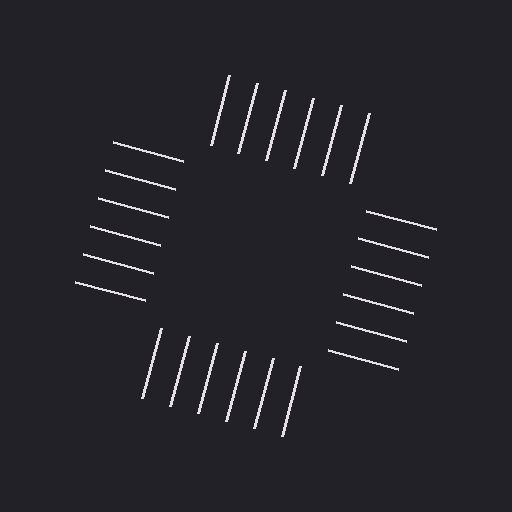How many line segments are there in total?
24 — 6 along each of the 4 edges.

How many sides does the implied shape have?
4 sides — the line-ends trace a square.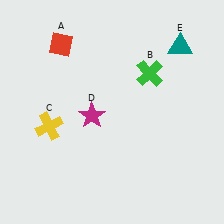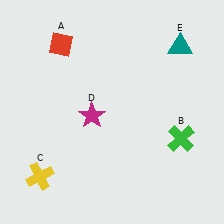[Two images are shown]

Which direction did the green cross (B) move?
The green cross (B) moved down.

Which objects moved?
The objects that moved are: the green cross (B), the yellow cross (C).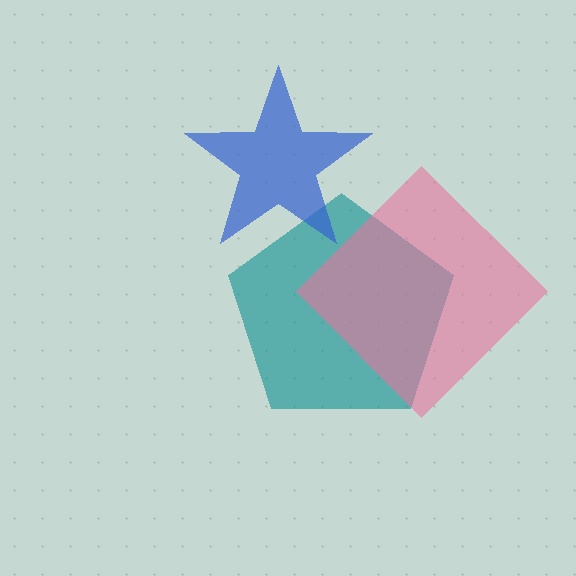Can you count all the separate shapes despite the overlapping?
Yes, there are 3 separate shapes.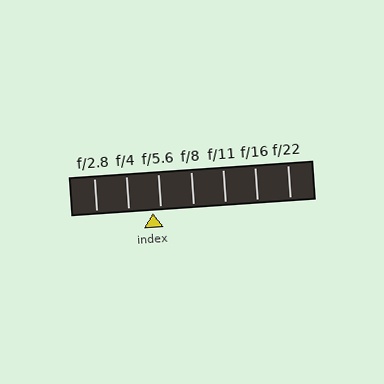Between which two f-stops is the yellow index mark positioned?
The index mark is between f/4 and f/5.6.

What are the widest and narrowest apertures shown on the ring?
The widest aperture shown is f/2.8 and the narrowest is f/22.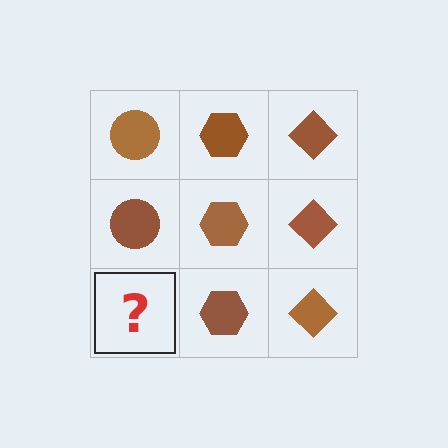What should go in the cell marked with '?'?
The missing cell should contain a brown circle.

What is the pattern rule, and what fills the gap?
The rule is that each column has a consistent shape. The gap should be filled with a brown circle.